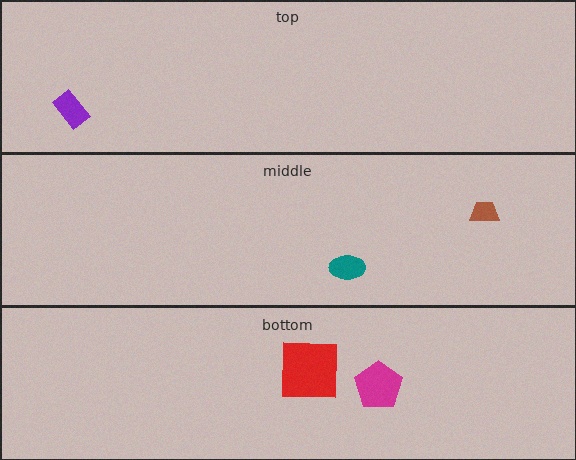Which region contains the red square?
The bottom region.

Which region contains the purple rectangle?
The top region.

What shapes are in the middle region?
The brown trapezoid, the teal ellipse.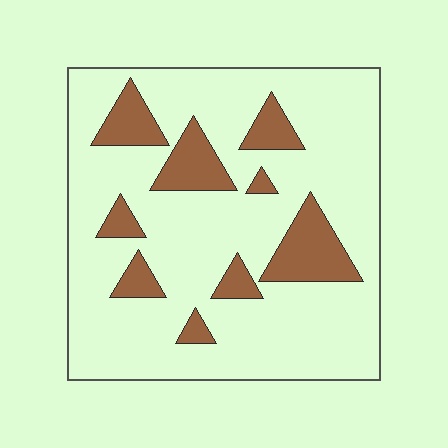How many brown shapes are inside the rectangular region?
9.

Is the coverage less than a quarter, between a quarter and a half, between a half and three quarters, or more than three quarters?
Less than a quarter.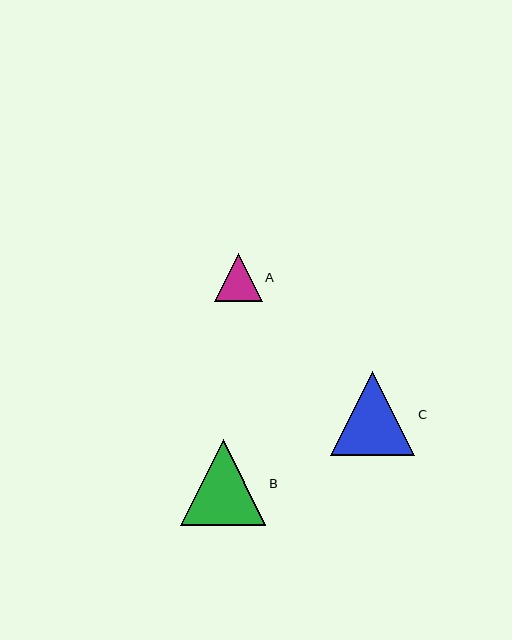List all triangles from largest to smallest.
From largest to smallest: B, C, A.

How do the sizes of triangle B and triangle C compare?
Triangle B and triangle C are approximately the same size.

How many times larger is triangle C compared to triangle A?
Triangle C is approximately 1.8 times the size of triangle A.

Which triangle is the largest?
Triangle B is the largest with a size of approximately 85 pixels.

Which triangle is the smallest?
Triangle A is the smallest with a size of approximately 48 pixels.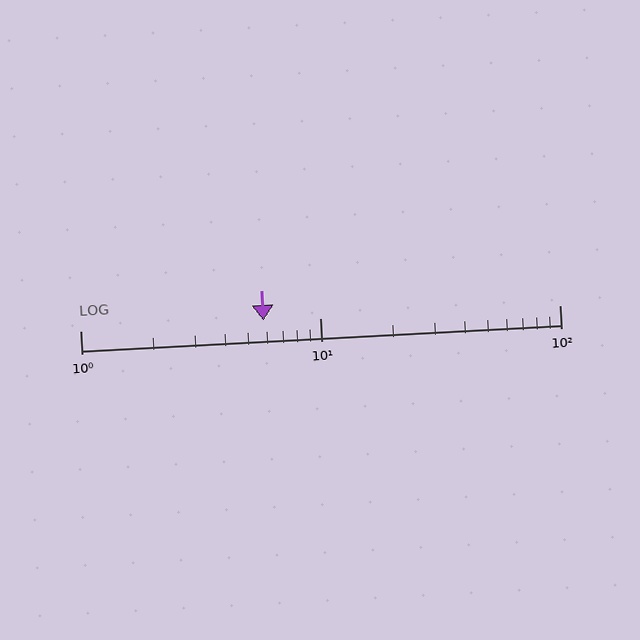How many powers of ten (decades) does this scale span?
The scale spans 2 decades, from 1 to 100.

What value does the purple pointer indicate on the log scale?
The pointer indicates approximately 5.8.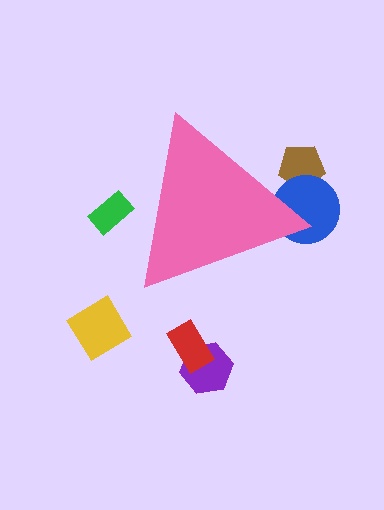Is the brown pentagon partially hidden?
Yes, the brown pentagon is partially hidden behind the pink triangle.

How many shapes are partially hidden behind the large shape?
3 shapes are partially hidden.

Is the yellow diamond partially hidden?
No, the yellow diamond is fully visible.